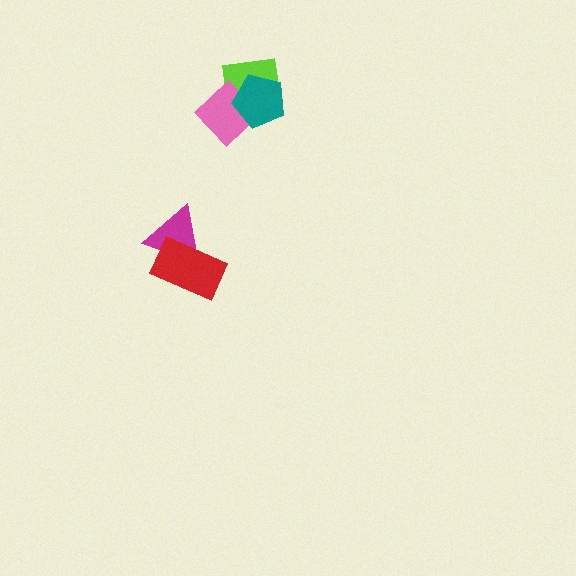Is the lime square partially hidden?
Yes, it is partially covered by another shape.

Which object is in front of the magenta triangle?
The red rectangle is in front of the magenta triangle.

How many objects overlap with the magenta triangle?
1 object overlaps with the magenta triangle.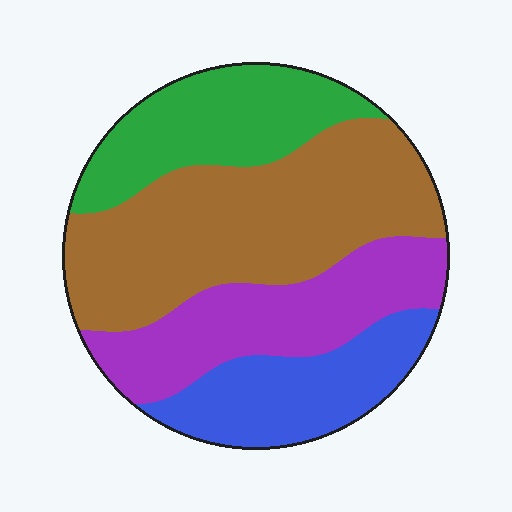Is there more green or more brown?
Brown.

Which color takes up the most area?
Brown, at roughly 40%.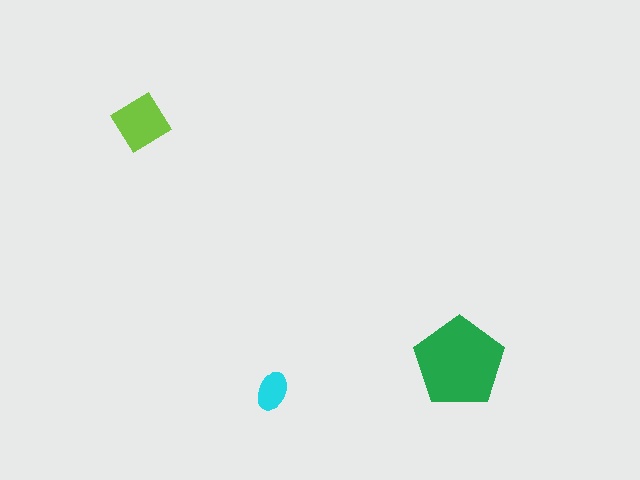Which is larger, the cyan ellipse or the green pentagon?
The green pentagon.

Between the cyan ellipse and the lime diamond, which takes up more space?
The lime diamond.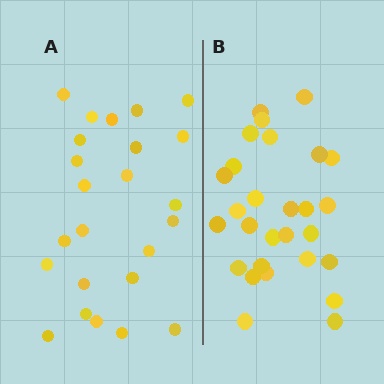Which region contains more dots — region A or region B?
Region B (the right region) has more dots.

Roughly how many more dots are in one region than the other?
Region B has about 4 more dots than region A.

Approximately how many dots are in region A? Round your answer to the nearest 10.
About 20 dots. (The exact count is 24, which rounds to 20.)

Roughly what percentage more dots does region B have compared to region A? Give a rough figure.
About 15% more.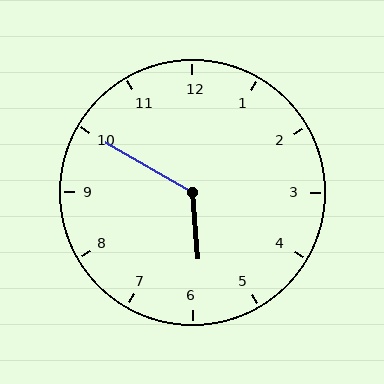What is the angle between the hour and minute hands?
Approximately 125 degrees.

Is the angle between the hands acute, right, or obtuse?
It is obtuse.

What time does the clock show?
5:50.